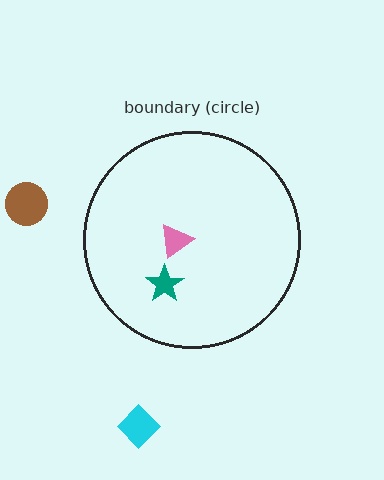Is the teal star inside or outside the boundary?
Inside.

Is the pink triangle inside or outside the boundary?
Inside.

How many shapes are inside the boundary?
2 inside, 2 outside.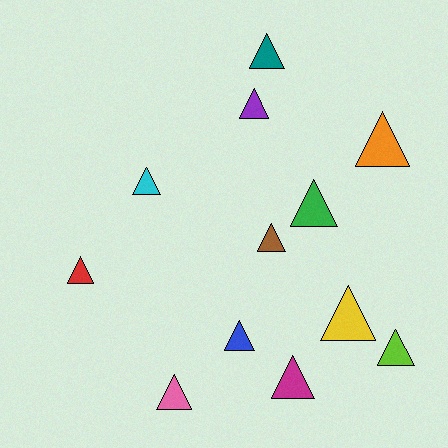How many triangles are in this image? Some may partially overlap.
There are 12 triangles.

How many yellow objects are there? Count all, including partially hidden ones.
There is 1 yellow object.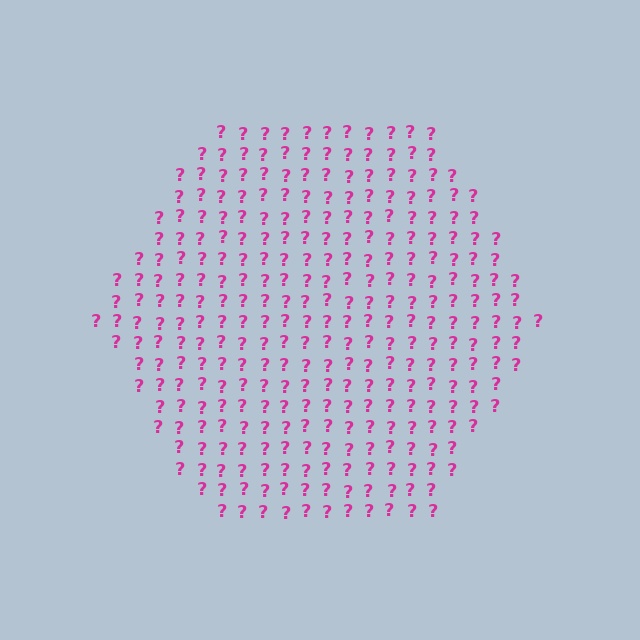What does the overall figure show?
The overall figure shows a hexagon.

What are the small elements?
The small elements are question marks.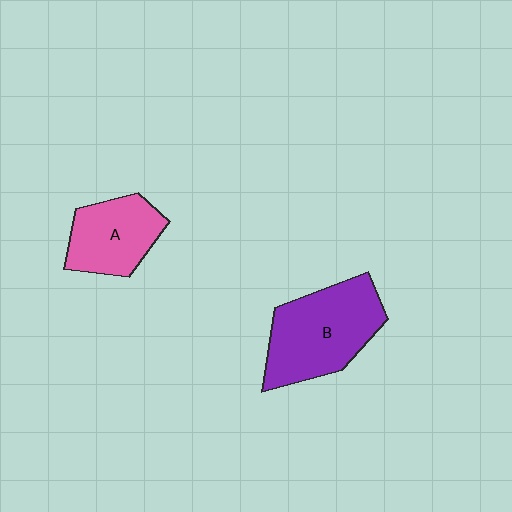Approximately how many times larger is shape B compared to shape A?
Approximately 1.5 times.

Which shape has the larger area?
Shape B (purple).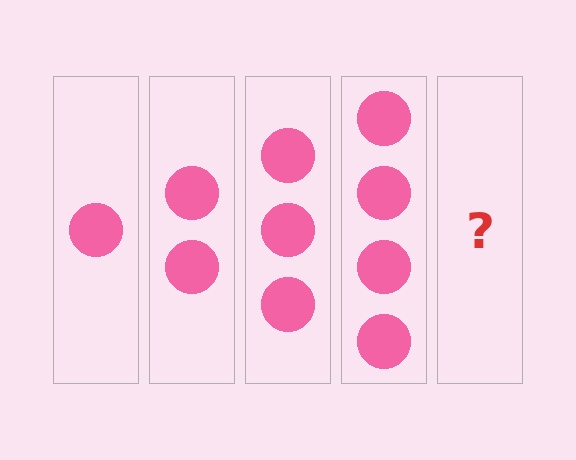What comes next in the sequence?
The next element should be 5 circles.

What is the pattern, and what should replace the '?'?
The pattern is that each step adds one more circle. The '?' should be 5 circles.